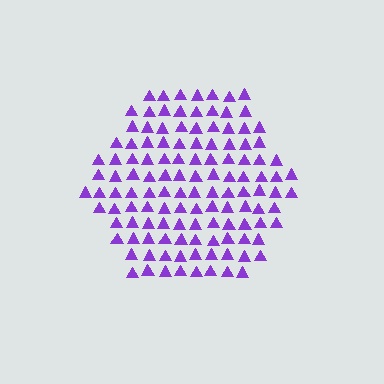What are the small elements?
The small elements are triangles.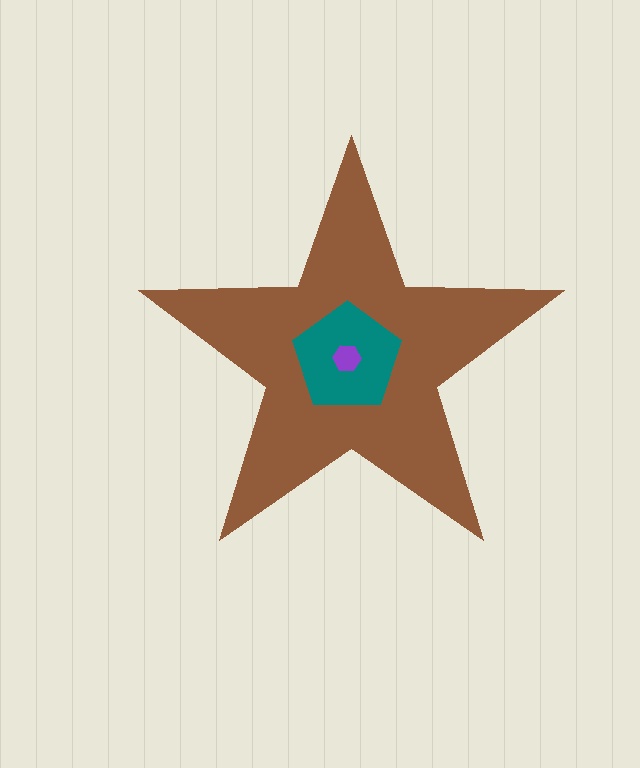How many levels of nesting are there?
3.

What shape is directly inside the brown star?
The teal pentagon.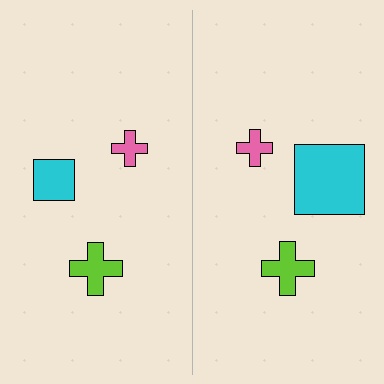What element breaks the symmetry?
The cyan square on the right side has a different size than its mirror counterpart.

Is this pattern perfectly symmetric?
No, the pattern is not perfectly symmetric. The cyan square on the right side has a different size than its mirror counterpart.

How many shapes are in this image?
There are 6 shapes in this image.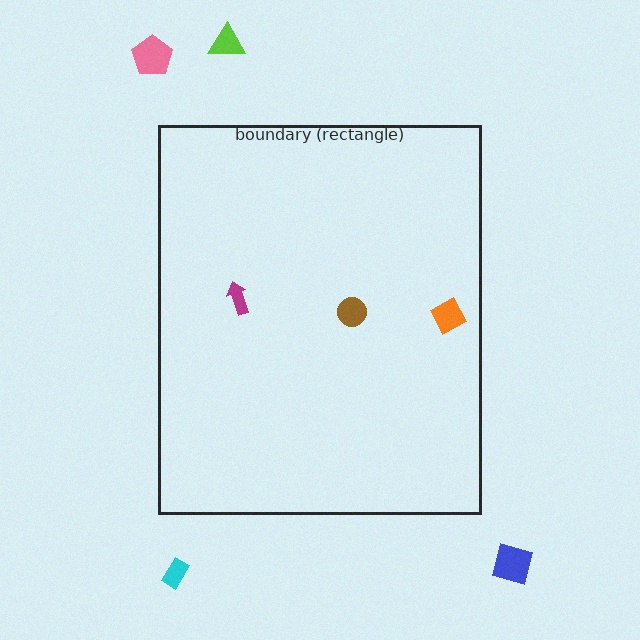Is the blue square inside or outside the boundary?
Outside.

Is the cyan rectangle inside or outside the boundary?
Outside.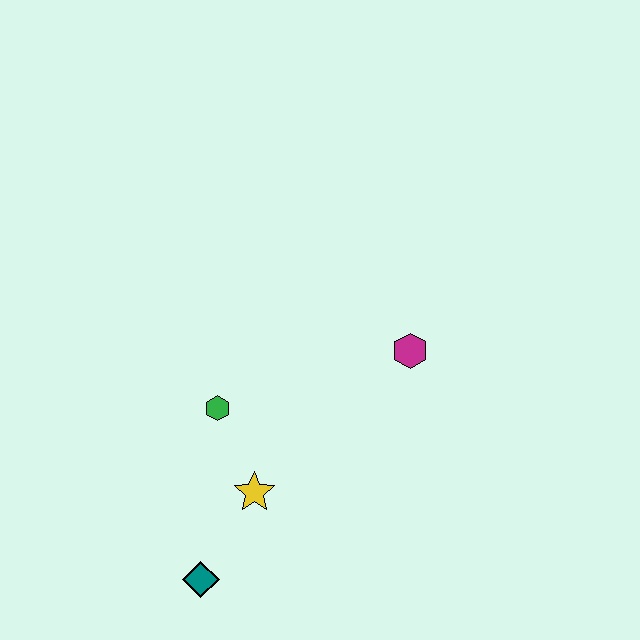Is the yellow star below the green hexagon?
Yes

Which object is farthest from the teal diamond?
The magenta hexagon is farthest from the teal diamond.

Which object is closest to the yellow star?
The green hexagon is closest to the yellow star.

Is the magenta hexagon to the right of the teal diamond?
Yes